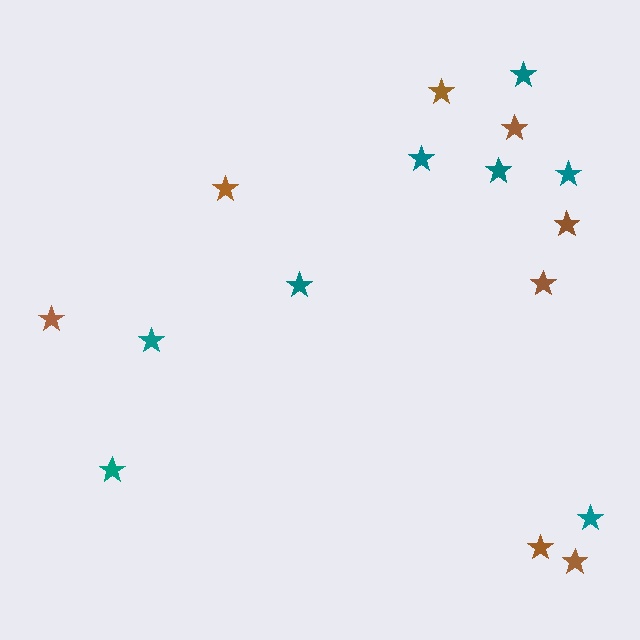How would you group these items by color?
There are 2 groups: one group of teal stars (8) and one group of brown stars (8).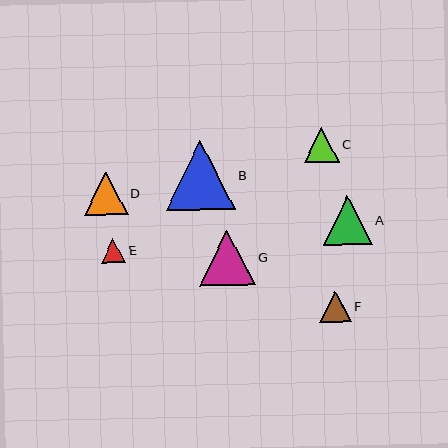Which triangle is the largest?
Triangle B is the largest with a size of approximately 70 pixels.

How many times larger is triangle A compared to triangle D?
Triangle A is approximately 1.1 times the size of triangle D.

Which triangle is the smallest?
Triangle E is the smallest with a size of approximately 25 pixels.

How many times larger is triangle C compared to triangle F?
Triangle C is approximately 1.1 times the size of triangle F.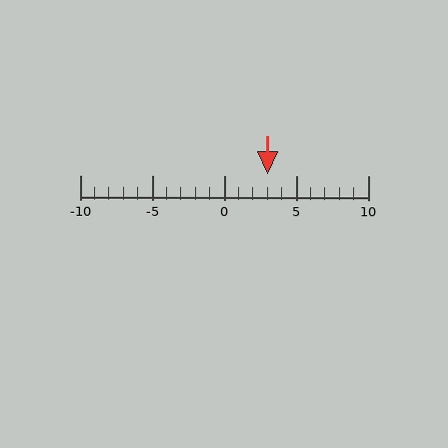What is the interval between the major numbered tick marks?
The major tick marks are spaced 5 units apart.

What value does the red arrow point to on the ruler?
The red arrow points to approximately 3.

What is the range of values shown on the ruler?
The ruler shows values from -10 to 10.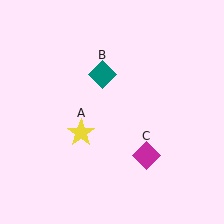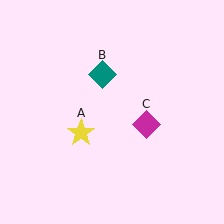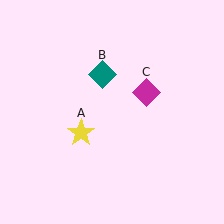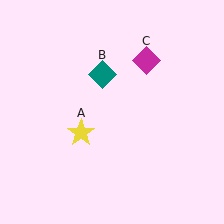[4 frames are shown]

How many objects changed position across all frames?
1 object changed position: magenta diamond (object C).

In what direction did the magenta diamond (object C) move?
The magenta diamond (object C) moved up.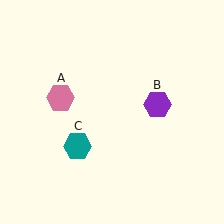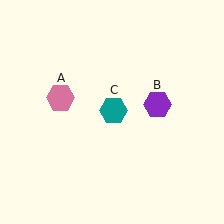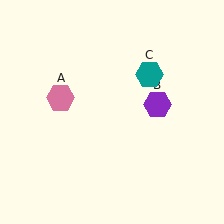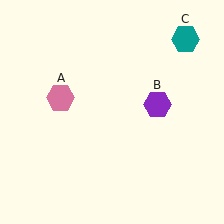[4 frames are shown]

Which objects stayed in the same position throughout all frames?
Pink hexagon (object A) and purple hexagon (object B) remained stationary.